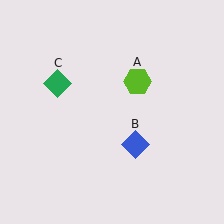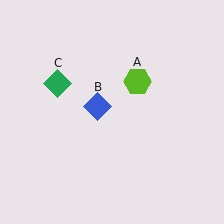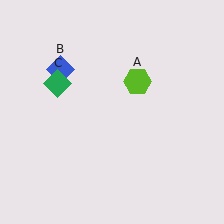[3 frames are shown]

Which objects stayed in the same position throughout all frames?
Lime hexagon (object A) and green diamond (object C) remained stationary.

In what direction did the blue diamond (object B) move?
The blue diamond (object B) moved up and to the left.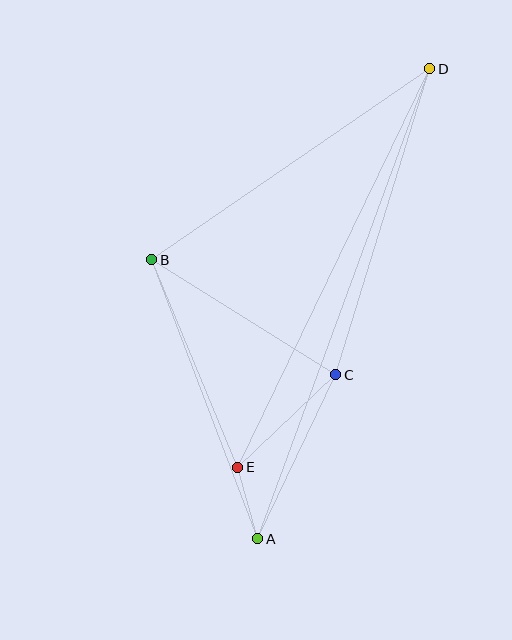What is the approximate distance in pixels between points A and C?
The distance between A and C is approximately 182 pixels.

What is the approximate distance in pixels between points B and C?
The distance between B and C is approximately 217 pixels.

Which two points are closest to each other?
Points A and E are closest to each other.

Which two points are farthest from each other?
Points A and D are farthest from each other.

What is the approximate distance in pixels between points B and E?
The distance between B and E is approximately 224 pixels.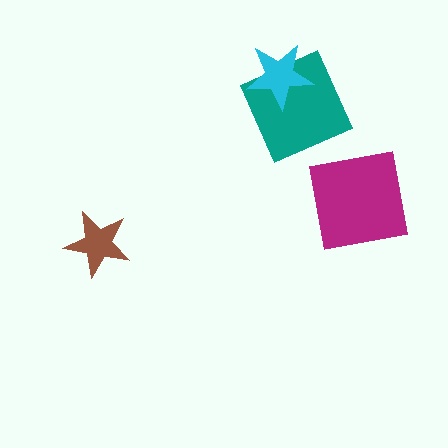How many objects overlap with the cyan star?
1 object overlaps with the cyan star.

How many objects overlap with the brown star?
0 objects overlap with the brown star.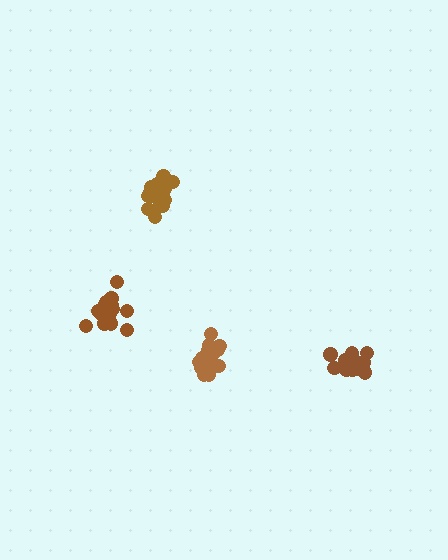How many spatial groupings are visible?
There are 4 spatial groupings.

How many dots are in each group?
Group 1: 17 dots, Group 2: 16 dots, Group 3: 21 dots, Group 4: 19 dots (73 total).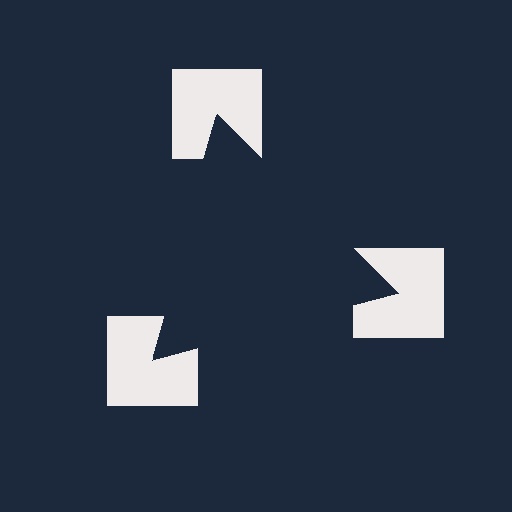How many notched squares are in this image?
There are 3 — one at each vertex of the illusory triangle.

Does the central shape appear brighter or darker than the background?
It typically appears slightly darker than the background, even though no actual brightness change is drawn.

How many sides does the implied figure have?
3 sides.